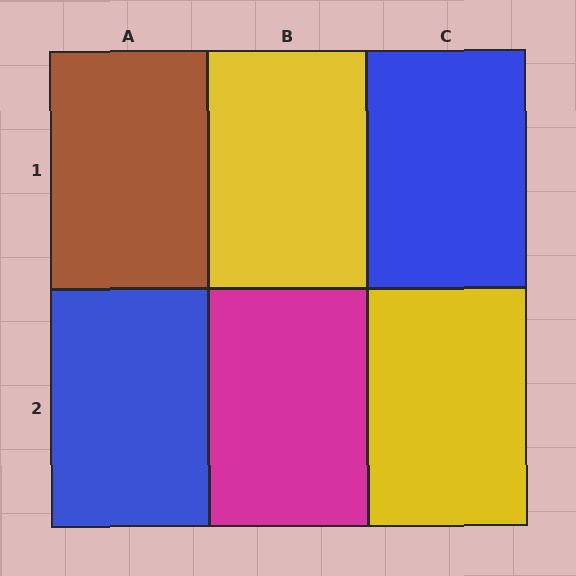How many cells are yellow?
2 cells are yellow.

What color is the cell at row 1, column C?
Blue.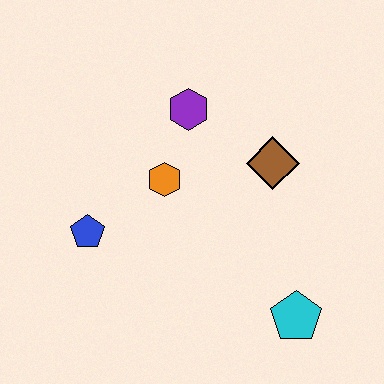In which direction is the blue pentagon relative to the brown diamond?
The blue pentagon is to the left of the brown diamond.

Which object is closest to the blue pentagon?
The orange hexagon is closest to the blue pentagon.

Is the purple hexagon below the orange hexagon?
No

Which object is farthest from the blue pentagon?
The cyan pentagon is farthest from the blue pentagon.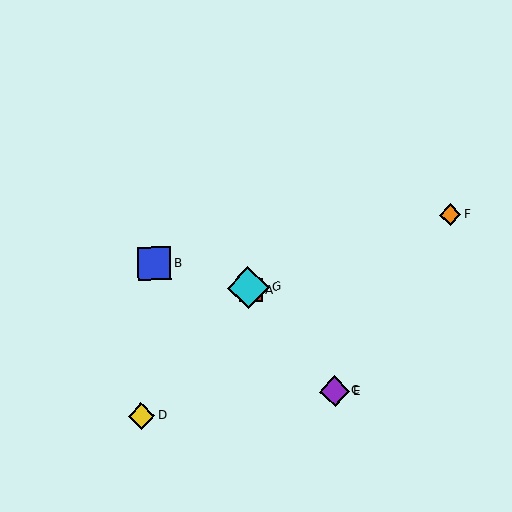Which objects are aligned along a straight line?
Objects A, C, E, G are aligned along a straight line.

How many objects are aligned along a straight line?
4 objects (A, C, E, G) are aligned along a straight line.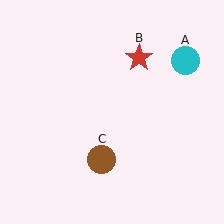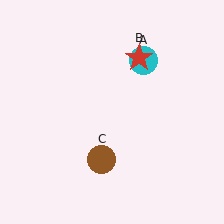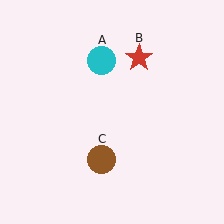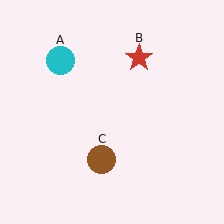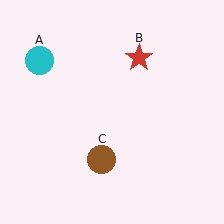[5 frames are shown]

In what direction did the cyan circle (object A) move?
The cyan circle (object A) moved left.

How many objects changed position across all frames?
1 object changed position: cyan circle (object A).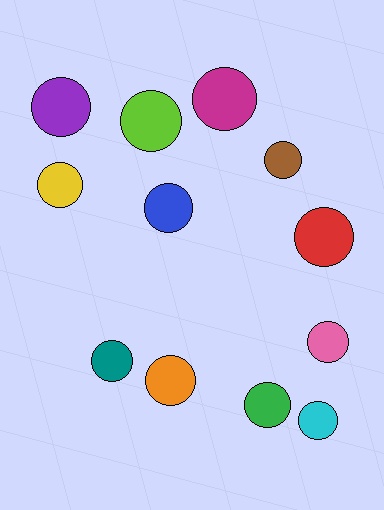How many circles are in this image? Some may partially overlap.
There are 12 circles.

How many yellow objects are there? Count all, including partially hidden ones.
There is 1 yellow object.